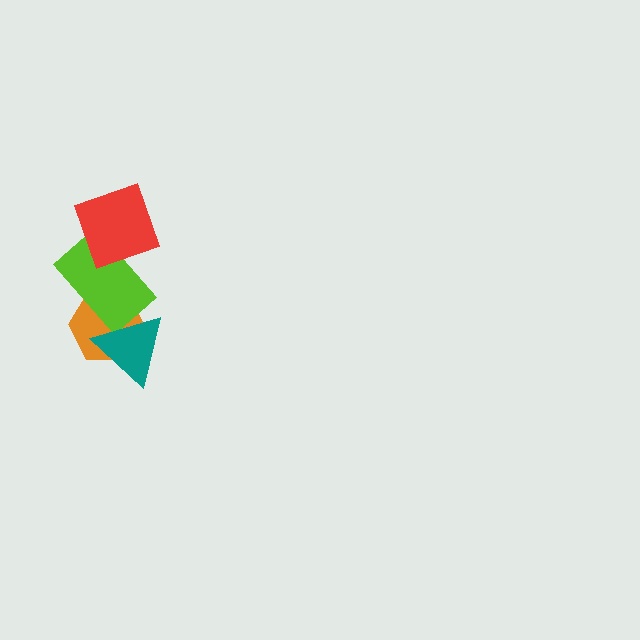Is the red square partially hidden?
No, no other shape covers it.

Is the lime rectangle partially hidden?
Yes, it is partially covered by another shape.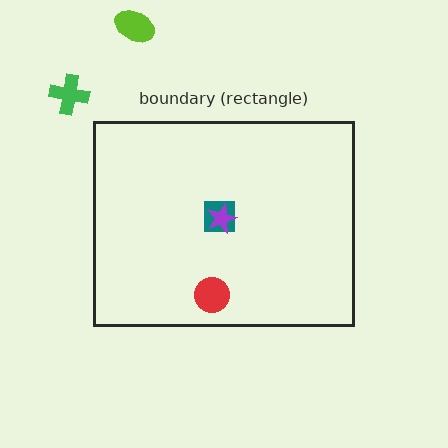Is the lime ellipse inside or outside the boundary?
Outside.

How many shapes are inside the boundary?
3 inside, 2 outside.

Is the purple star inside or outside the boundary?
Inside.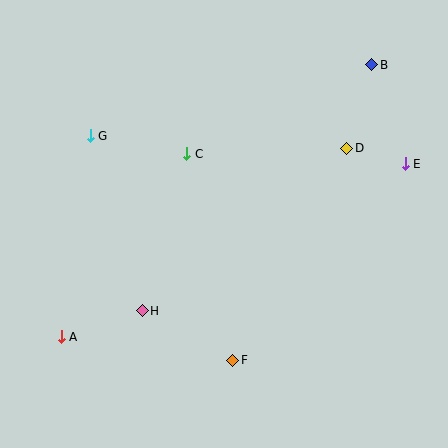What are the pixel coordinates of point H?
Point H is at (142, 311).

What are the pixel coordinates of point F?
Point F is at (233, 360).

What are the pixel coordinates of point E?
Point E is at (405, 164).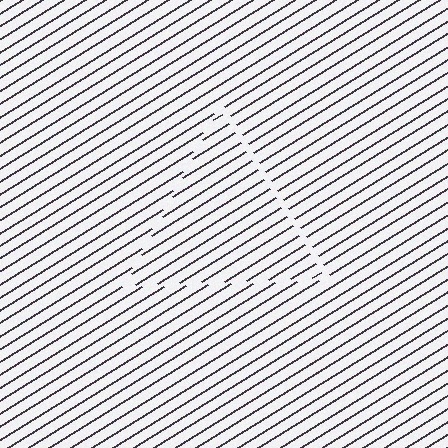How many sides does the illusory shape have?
3 sides — the line-ends trace a triangle.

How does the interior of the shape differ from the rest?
The interior of the shape contains the same grating, shifted by half a period — the contour is defined by the phase discontinuity where line-ends from the inner and outer gratings abut.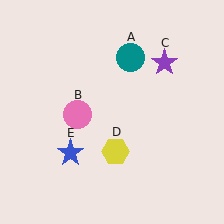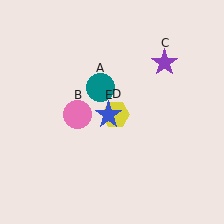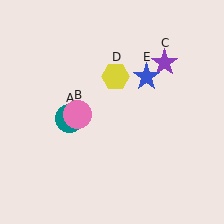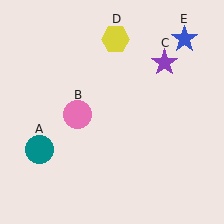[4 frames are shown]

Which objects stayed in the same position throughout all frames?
Pink circle (object B) and purple star (object C) remained stationary.